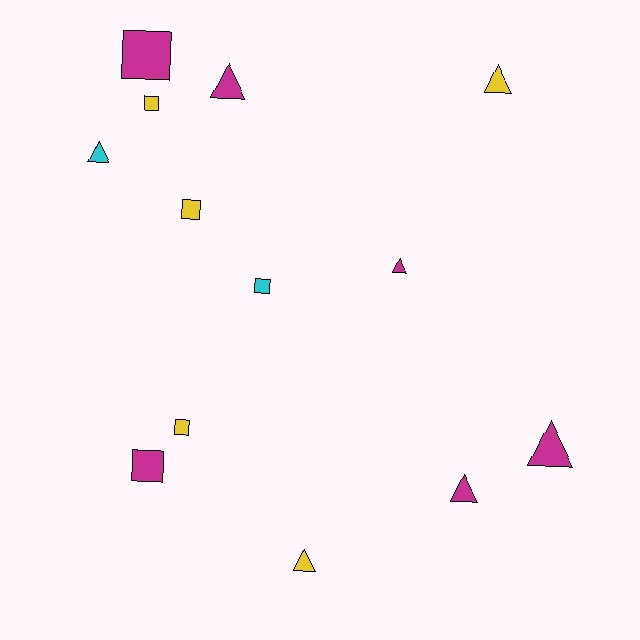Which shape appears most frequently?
Triangle, with 7 objects.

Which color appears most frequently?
Magenta, with 6 objects.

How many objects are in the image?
There are 13 objects.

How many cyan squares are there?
There is 1 cyan square.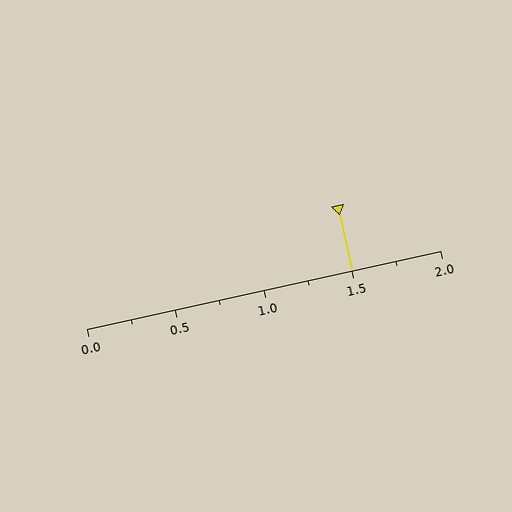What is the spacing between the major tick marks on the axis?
The major ticks are spaced 0.5 apart.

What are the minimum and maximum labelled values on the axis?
The axis runs from 0.0 to 2.0.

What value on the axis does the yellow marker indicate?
The marker indicates approximately 1.5.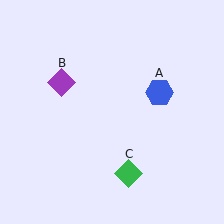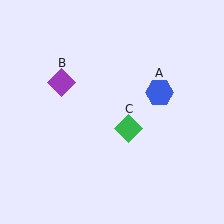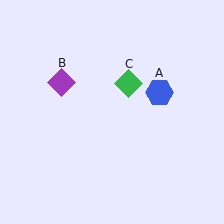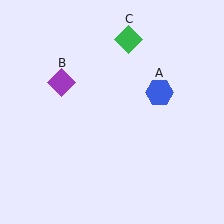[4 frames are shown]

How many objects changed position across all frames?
1 object changed position: green diamond (object C).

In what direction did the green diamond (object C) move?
The green diamond (object C) moved up.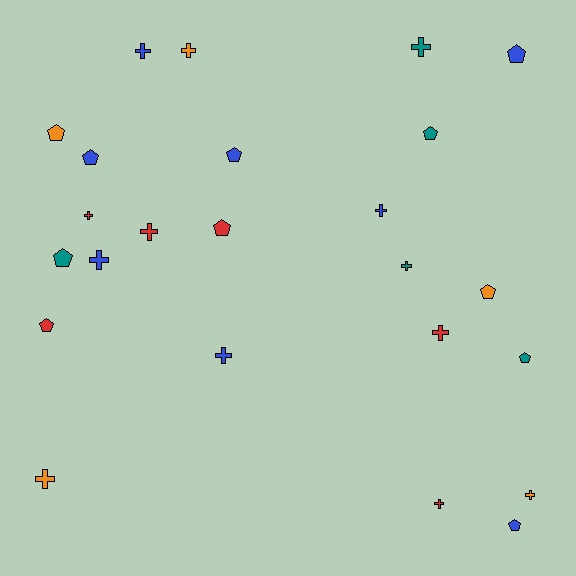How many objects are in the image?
There are 24 objects.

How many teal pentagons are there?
There are 3 teal pentagons.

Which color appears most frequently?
Blue, with 8 objects.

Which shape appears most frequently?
Cross, with 13 objects.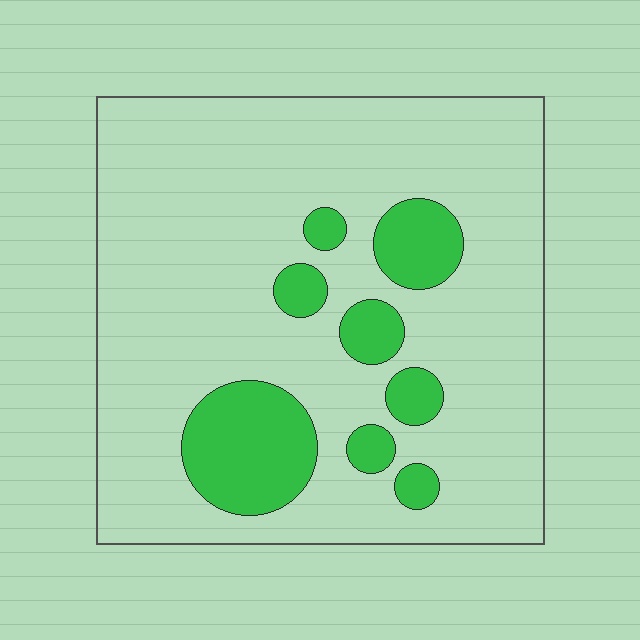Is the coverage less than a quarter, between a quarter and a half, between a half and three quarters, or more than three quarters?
Less than a quarter.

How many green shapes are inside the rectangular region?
8.